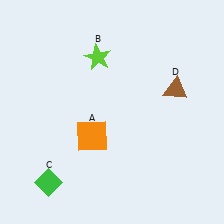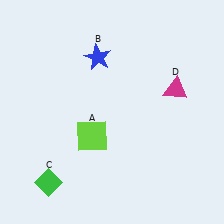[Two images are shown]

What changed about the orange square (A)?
In Image 1, A is orange. In Image 2, it changed to lime.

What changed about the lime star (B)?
In Image 1, B is lime. In Image 2, it changed to blue.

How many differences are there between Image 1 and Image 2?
There are 3 differences between the two images.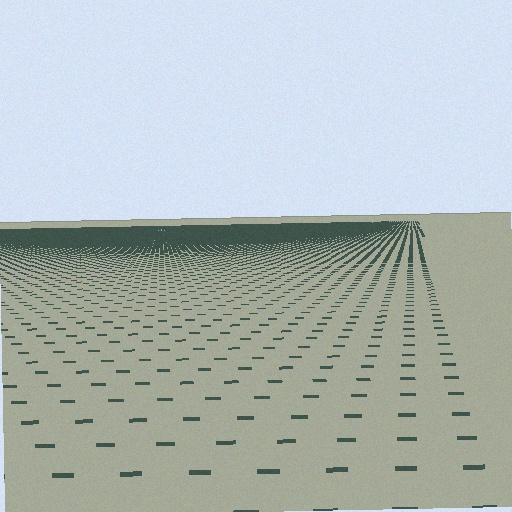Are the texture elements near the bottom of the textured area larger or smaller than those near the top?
Larger. Near the bottom, elements are closer to the viewer and appear at a bigger on-screen size.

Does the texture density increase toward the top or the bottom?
Density increases toward the top.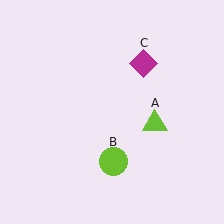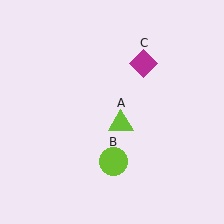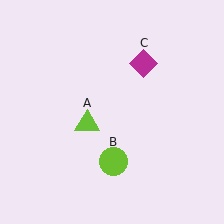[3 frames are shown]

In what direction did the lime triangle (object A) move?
The lime triangle (object A) moved left.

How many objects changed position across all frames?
1 object changed position: lime triangle (object A).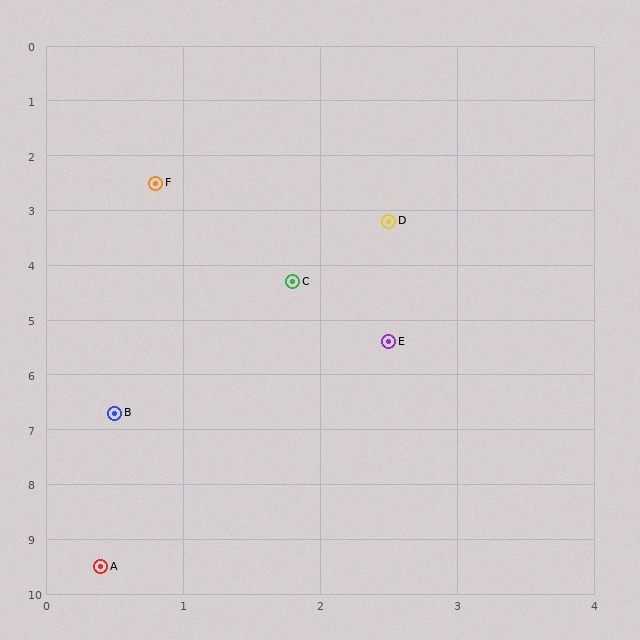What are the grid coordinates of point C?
Point C is at approximately (1.8, 4.3).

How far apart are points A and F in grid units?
Points A and F are about 7.0 grid units apart.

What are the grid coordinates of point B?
Point B is at approximately (0.5, 6.7).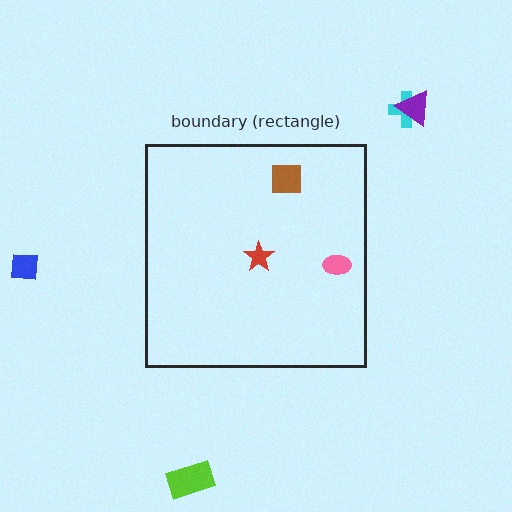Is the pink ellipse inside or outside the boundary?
Inside.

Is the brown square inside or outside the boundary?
Inside.